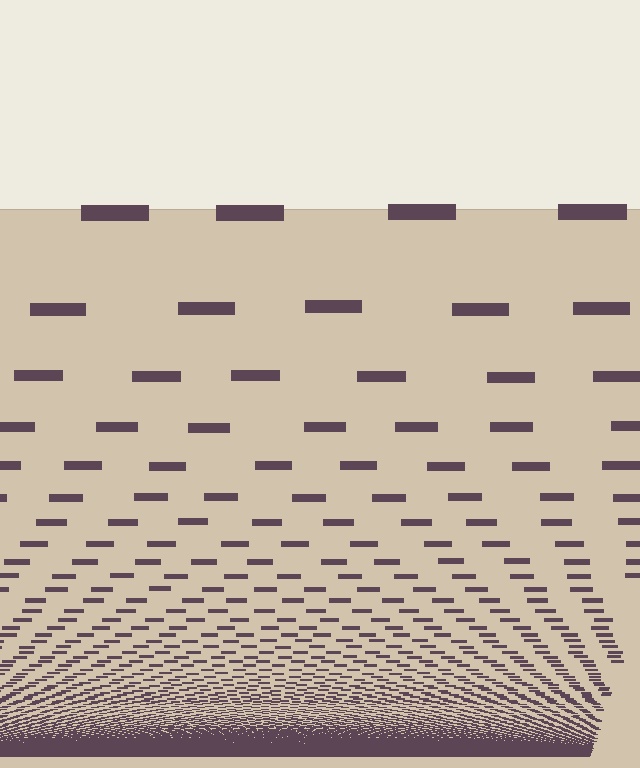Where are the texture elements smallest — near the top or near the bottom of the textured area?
Near the bottom.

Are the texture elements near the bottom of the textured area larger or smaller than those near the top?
Smaller. The gradient is inverted — elements near the bottom are smaller and denser.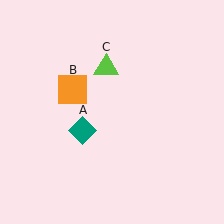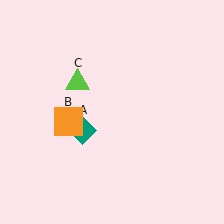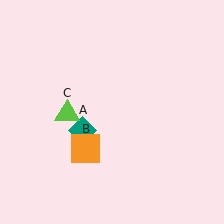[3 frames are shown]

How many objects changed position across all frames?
2 objects changed position: orange square (object B), lime triangle (object C).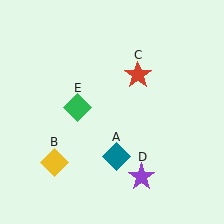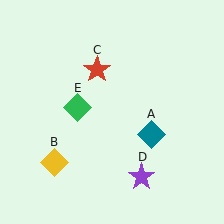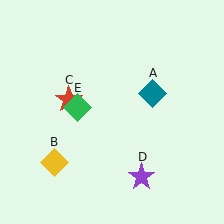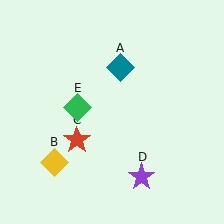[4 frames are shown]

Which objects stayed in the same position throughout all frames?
Yellow diamond (object B) and purple star (object D) and green diamond (object E) remained stationary.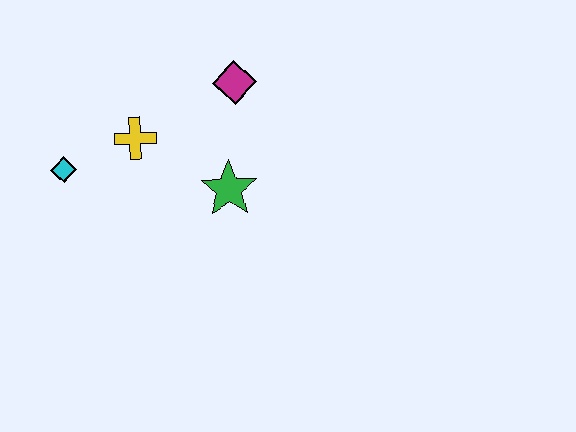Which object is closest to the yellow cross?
The cyan diamond is closest to the yellow cross.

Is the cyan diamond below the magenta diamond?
Yes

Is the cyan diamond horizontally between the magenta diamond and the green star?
No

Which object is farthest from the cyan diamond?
The magenta diamond is farthest from the cyan diamond.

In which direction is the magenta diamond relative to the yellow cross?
The magenta diamond is to the right of the yellow cross.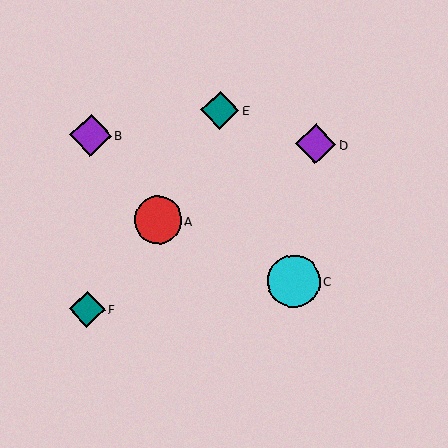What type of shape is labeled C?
Shape C is a cyan circle.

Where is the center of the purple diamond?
The center of the purple diamond is at (91, 135).